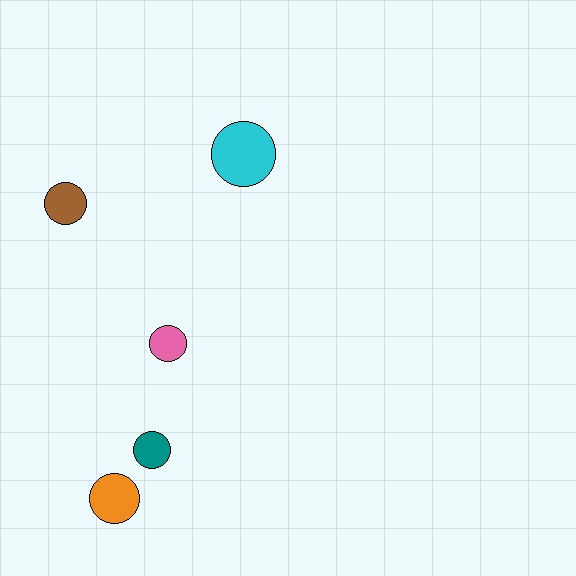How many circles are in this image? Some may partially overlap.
There are 5 circles.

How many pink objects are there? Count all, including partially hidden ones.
There is 1 pink object.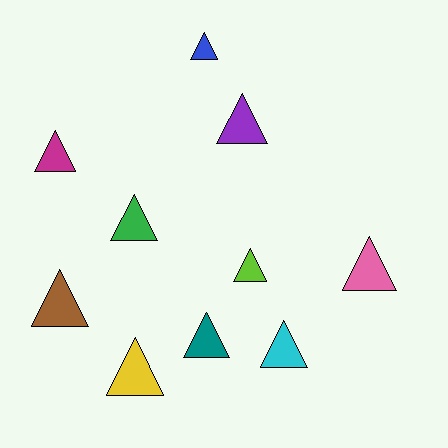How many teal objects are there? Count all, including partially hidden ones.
There is 1 teal object.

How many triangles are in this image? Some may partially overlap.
There are 10 triangles.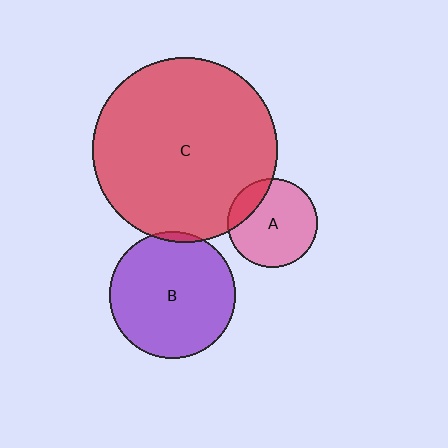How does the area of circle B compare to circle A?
Approximately 2.0 times.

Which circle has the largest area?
Circle C (red).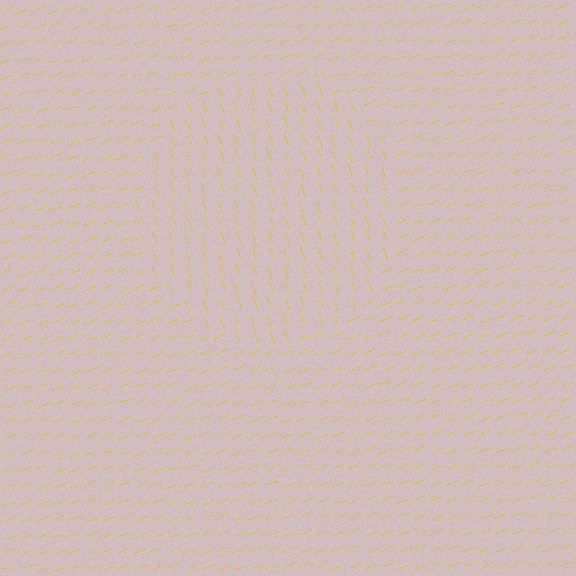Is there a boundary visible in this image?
Yes, there is a texture boundary formed by a change in line orientation.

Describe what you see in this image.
The image is filled with small yellow line segments. A circle region in the image has lines oriented differently from the surrounding lines, creating a visible texture boundary.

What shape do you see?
I see a circle.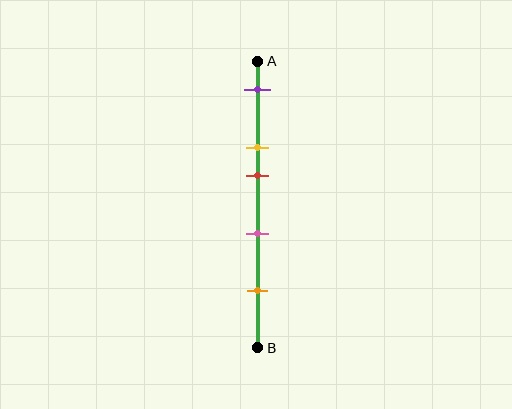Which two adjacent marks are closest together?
The yellow and red marks are the closest adjacent pair.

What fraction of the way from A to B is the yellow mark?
The yellow mark is approximately 30% (0.3) of the way from A to B.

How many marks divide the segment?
There are 5 marks dividing the segment.